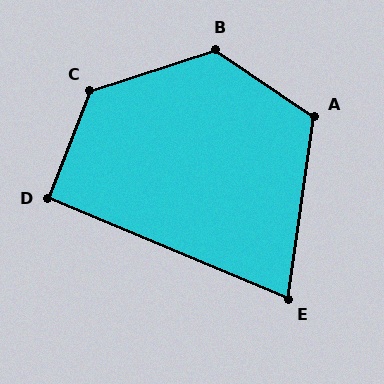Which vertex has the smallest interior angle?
E, at approximately 75 degrees.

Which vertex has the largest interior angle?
C, at approximately 129 degrees.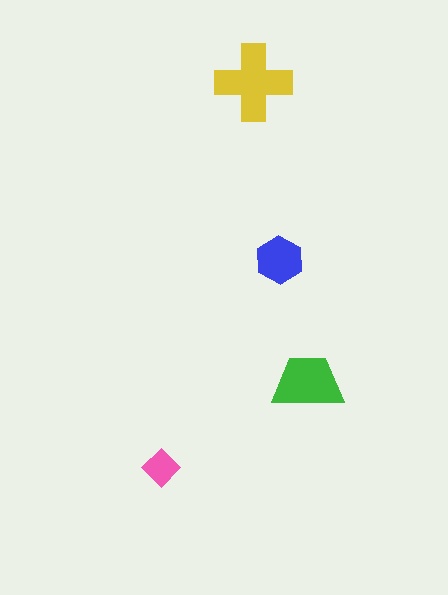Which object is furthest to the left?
The pink diamond is leftmost.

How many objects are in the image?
There are 4 objects in the image.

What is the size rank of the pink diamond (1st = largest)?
4th.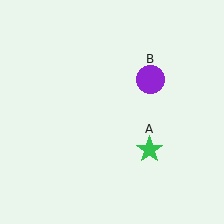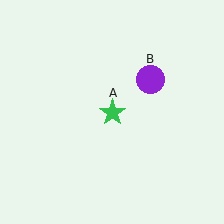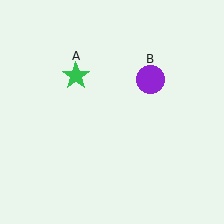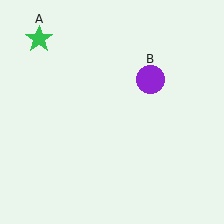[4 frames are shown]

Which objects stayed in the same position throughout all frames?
Purple circle (object B) remained stationary.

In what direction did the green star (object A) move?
The green star (object A) moved up and to the left.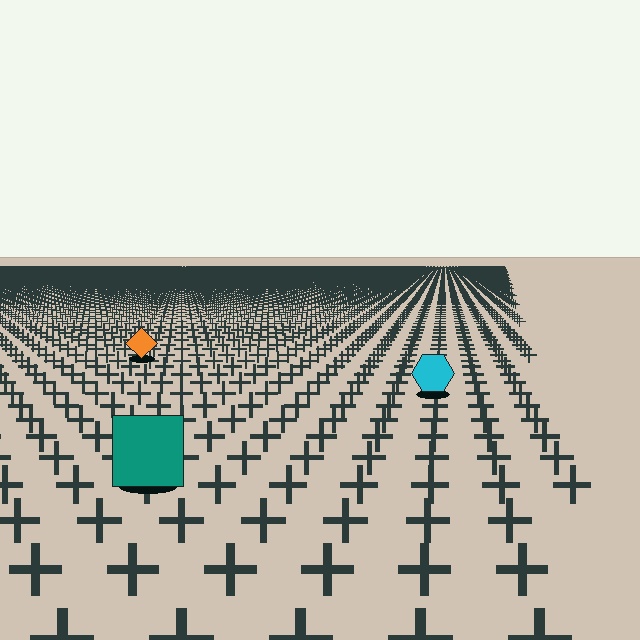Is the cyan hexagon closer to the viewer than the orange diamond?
Yes. The cyan hexagon is closer — you can tell from the texture gradient: the ground texture is coarser near it.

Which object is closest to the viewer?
The teal square is closest. The texture marks near it are larger and more spread out.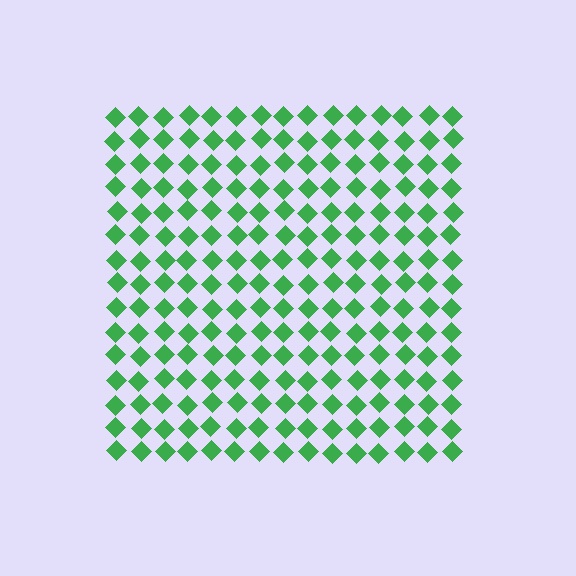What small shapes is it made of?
It is made of small diamonds.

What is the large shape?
The large shape is a square.